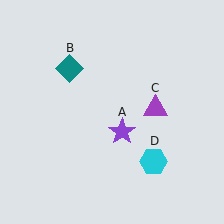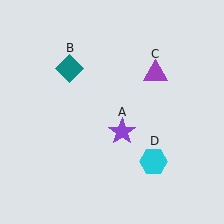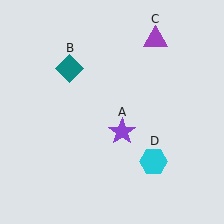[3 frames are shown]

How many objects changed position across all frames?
1 object changed position: purple triangle (object C).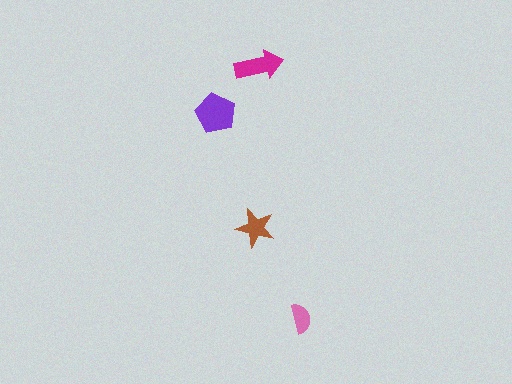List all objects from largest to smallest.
The purple pentagon, the magenta arrow, the brown star, the pink semicircle.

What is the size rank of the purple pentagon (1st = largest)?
1st.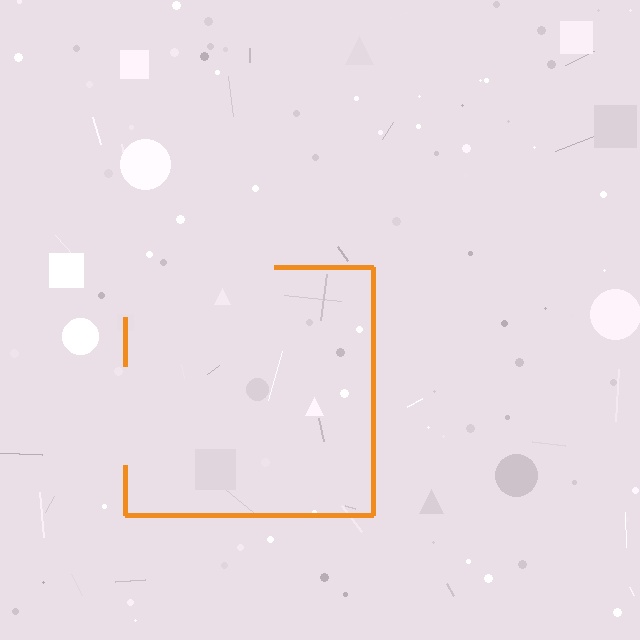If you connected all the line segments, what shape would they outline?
They would outline a square.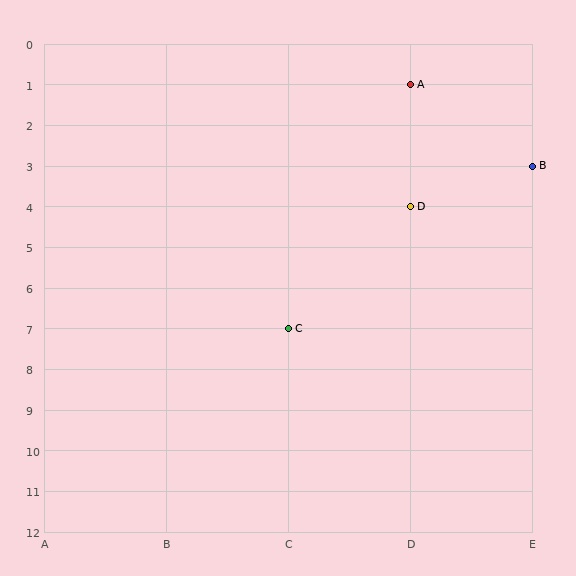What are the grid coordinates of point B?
Point B is at grid coordinates (E, 3).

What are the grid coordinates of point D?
Point D is at grid coordinates (D, 4).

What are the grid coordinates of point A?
Point A is at grid coordinates (D, 1).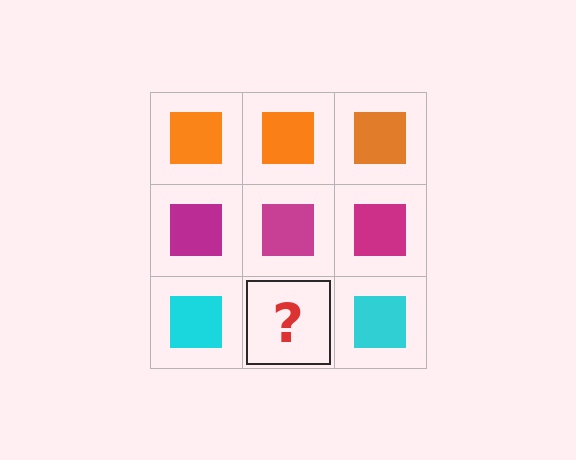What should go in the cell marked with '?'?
The missing cell should contain a cyan square.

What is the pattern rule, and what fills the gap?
The rule is that each row has a consistent color. The gap should be filled with a cyan square.